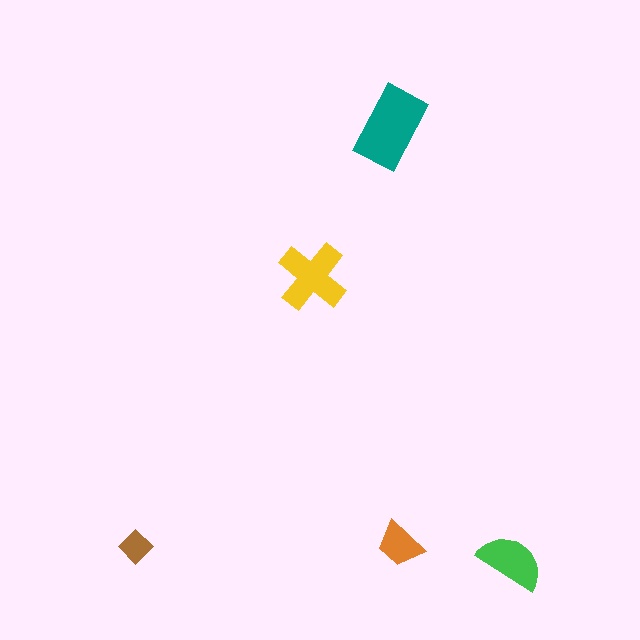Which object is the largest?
The teal rectangle.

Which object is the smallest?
The brown diamond.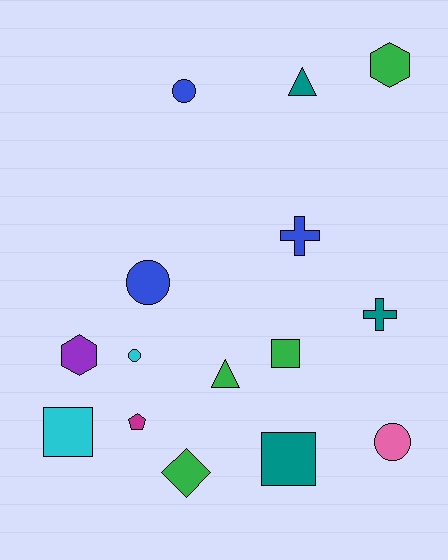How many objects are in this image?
There are 15 objects.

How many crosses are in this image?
There are 2 crosses.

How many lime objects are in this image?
There are no lime objects.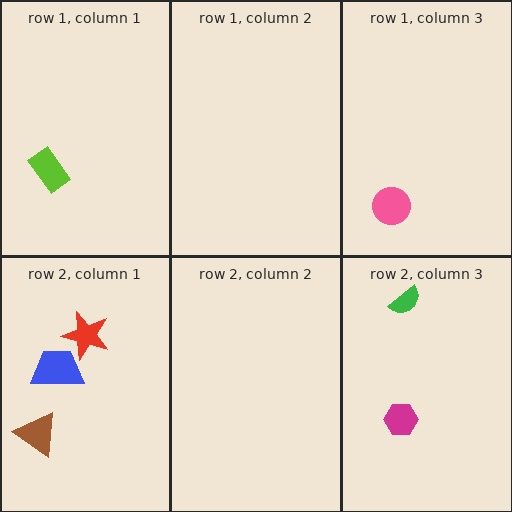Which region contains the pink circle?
The row 1, column 3 region.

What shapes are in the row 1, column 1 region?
The lime rectangle.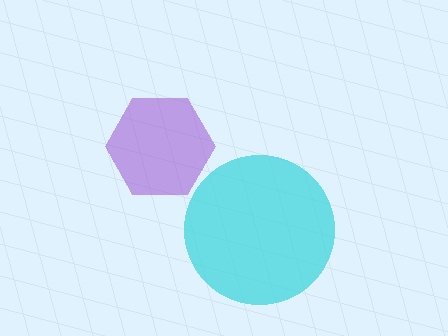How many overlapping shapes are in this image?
There are 2 overlapping shapes in the image.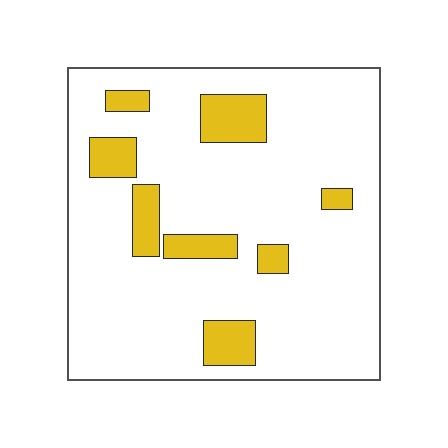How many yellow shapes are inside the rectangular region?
8.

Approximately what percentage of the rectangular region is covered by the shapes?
Approximately 15%.